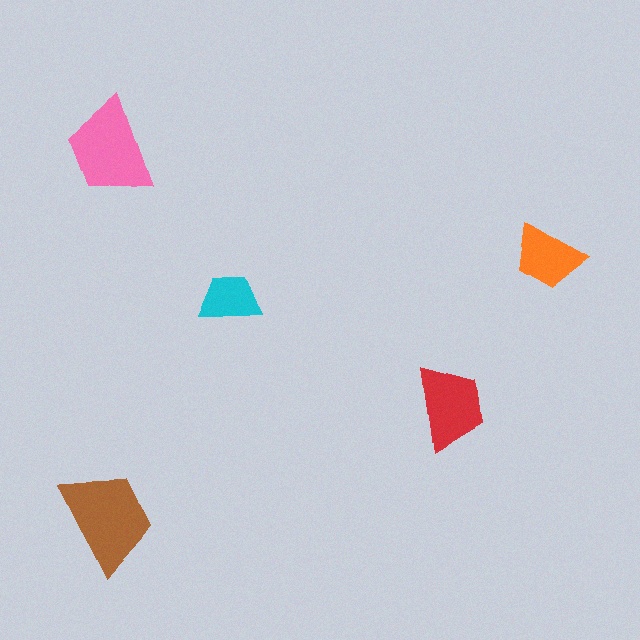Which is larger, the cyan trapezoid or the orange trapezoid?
The orange one.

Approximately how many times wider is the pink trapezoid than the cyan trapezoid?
About 1.5 times wider.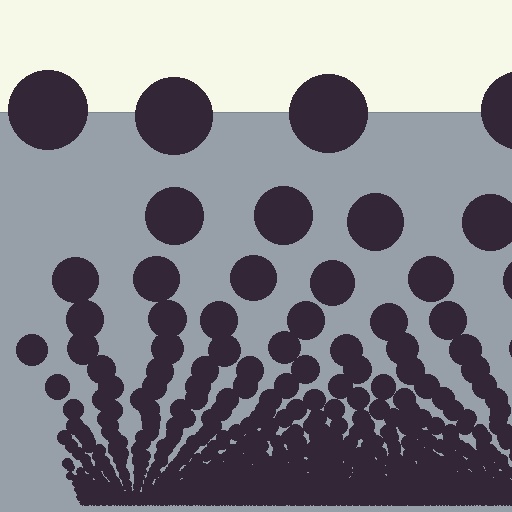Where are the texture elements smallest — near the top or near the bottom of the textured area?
Near the bottom.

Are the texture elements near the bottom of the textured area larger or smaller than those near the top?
Smaller. The gradient is inverted — elements near the bottom are smaller and denser.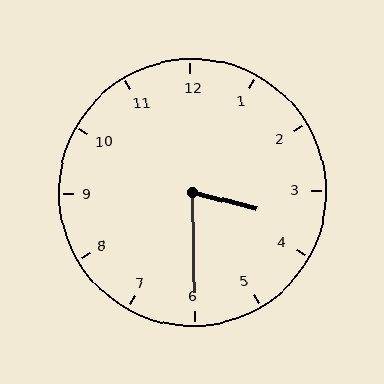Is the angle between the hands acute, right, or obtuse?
It is acute.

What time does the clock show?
3:30.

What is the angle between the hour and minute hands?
Approximately 75 degrees.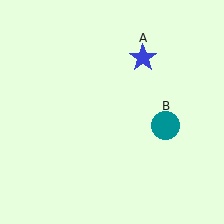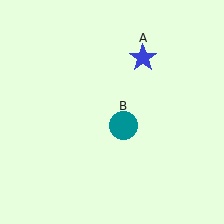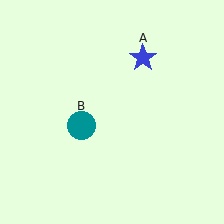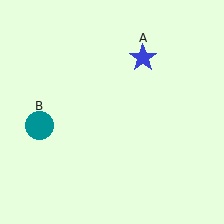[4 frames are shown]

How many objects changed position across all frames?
1 object changed position: teal circle (object B).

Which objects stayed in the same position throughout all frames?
Blue star (object A) remained stationary.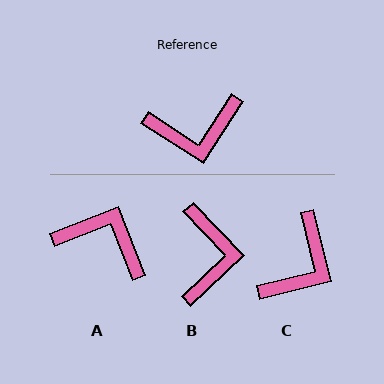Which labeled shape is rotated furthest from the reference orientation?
A, about 144 degrees away.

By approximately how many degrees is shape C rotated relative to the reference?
Approximately 46 degrees counter-clockwise.